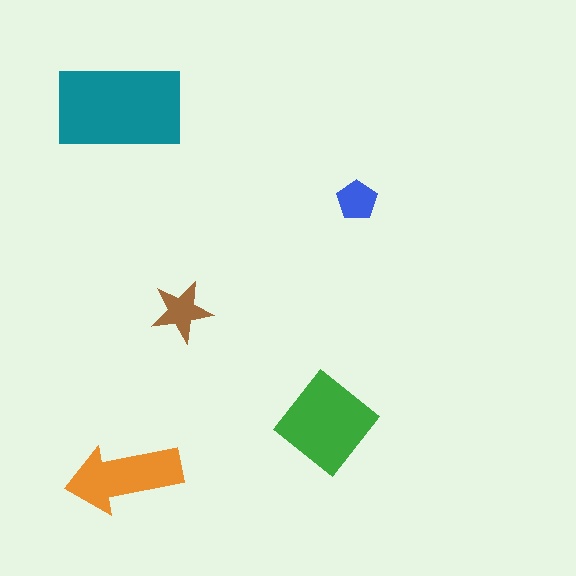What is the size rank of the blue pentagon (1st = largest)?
5th.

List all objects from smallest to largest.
The blue pentagon, the brown star, the orange arrow, the green diamond, the teal rectangle.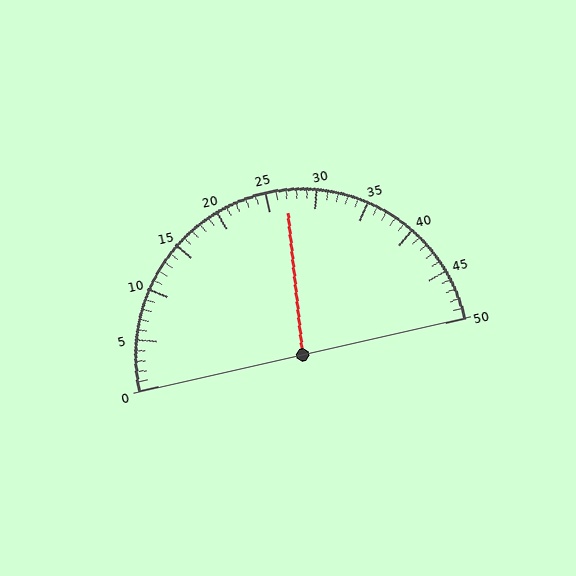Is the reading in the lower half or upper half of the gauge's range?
The reading is in the upper half of the range (0 to 50).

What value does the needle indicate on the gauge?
The needle indicates approximately 27.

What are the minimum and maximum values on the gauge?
The gauge ranges from 0 to 50.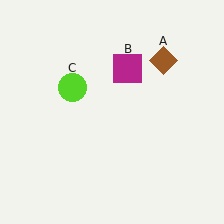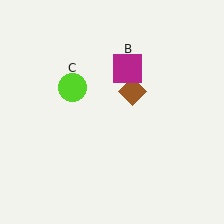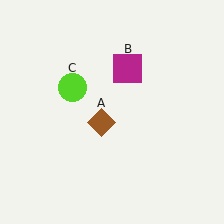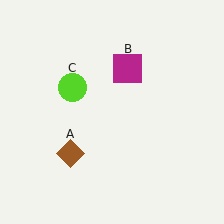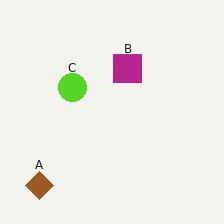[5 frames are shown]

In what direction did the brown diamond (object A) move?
The brown diamond (object A) moved down and to the left.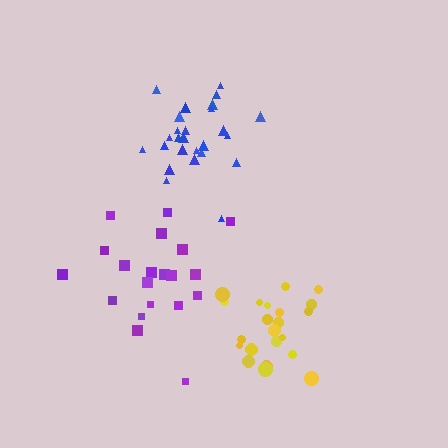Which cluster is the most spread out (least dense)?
Purple.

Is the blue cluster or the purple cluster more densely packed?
Blue.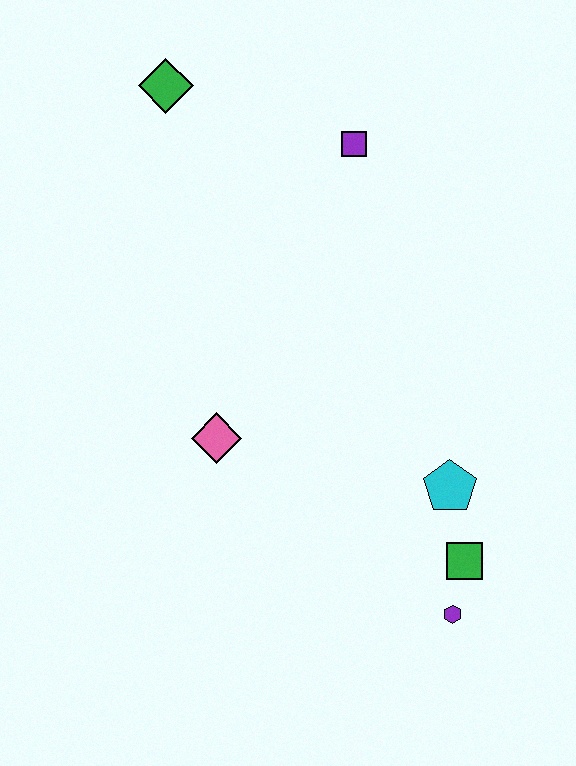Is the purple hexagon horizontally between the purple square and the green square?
Yes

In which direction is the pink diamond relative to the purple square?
The pink diamond is below the purple square.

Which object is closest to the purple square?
The green diamond is closest to the purple square.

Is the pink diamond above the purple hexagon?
Yes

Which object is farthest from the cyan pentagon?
The green diamond is farthest from the cyan pentagon.